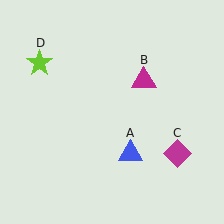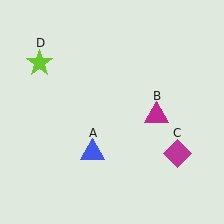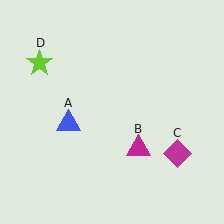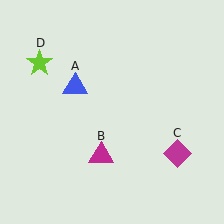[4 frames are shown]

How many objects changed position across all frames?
2 objects changed position: blue triangle (object A), magenta triangle (object B).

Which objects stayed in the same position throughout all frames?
Magenta diamond (object C) and lime star (object D) remained stationary.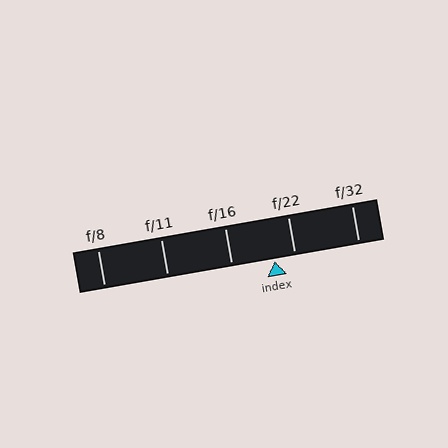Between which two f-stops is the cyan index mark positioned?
The index mark is between f/16 and f/22.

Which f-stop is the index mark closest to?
The index mark is closest to f/22.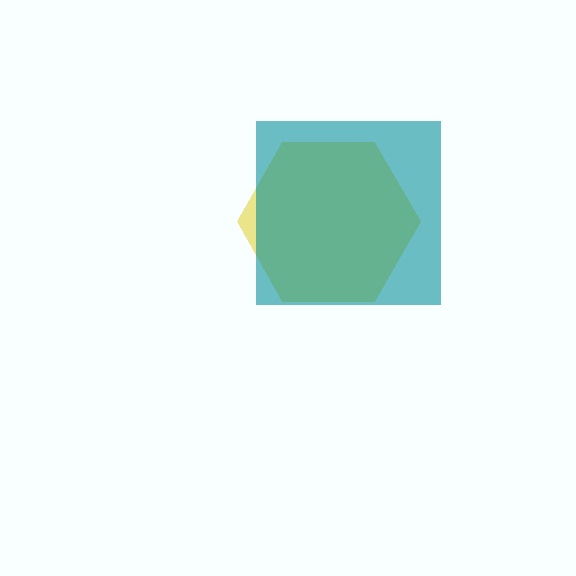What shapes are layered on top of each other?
The layered shapes are: a yellow hexagon, a teal square.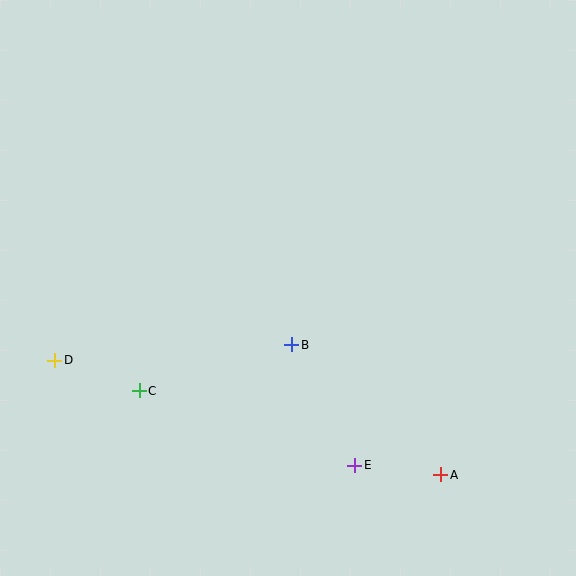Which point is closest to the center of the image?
Point B at (292, 345) is closest to the center.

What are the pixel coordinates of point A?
Point A is at (441, 475).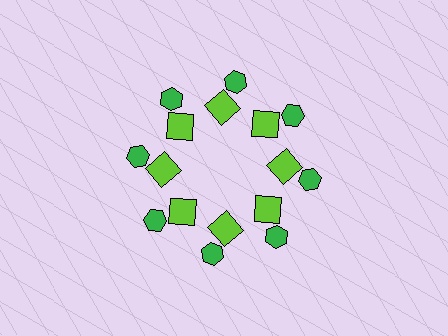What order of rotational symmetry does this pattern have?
This pattern has 8-fold rotational symmetry.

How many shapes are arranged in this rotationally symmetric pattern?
There are 16 shapes, arranged in 8 groups of 2.